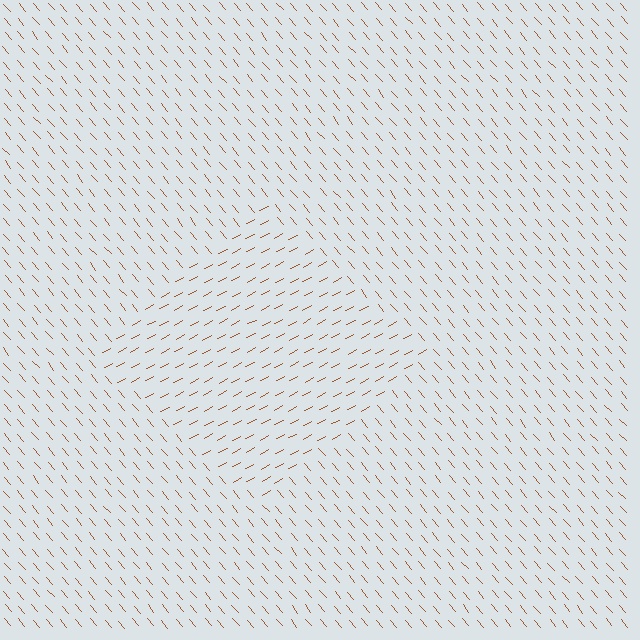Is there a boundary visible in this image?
Yes, there is a texture boundary formed by a change in line orientation.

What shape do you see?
I see a diamond.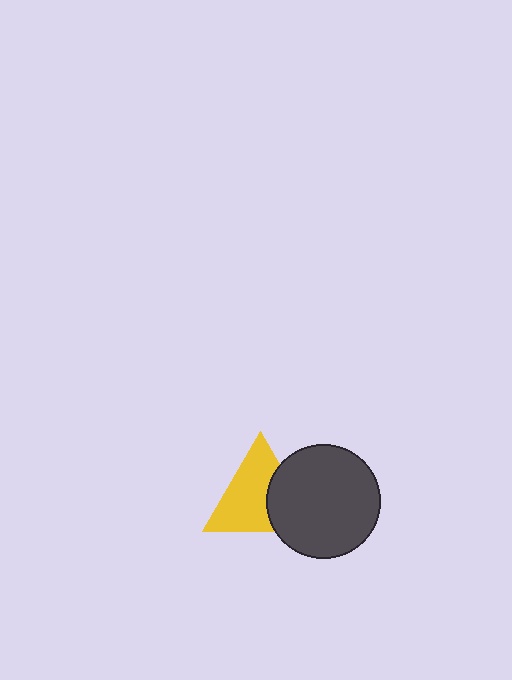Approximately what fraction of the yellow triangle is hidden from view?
Roughly 34% of the yellow triangle is hidden behind the dark gray circle.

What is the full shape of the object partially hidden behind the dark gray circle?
The partially hidden object is a yellow triangle.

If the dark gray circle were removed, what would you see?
You would see the complete yellow triangle.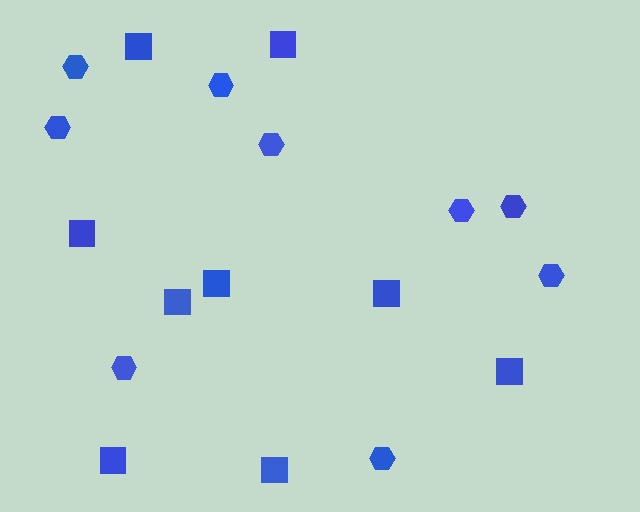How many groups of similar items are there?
There are 2 groups: one group of squares (9) and one group of hexagons (9).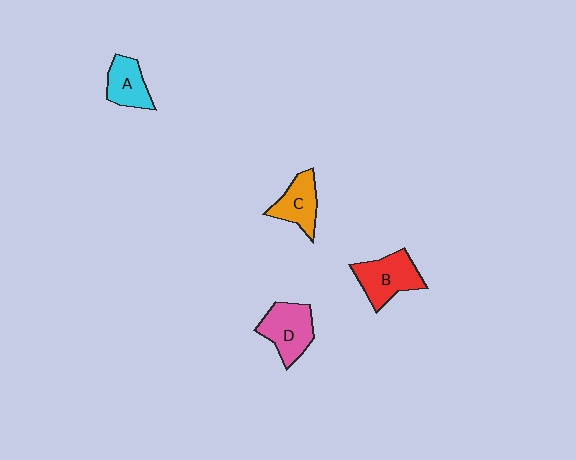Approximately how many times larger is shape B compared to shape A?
Approximately 1.4 times.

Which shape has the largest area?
Shape B (red).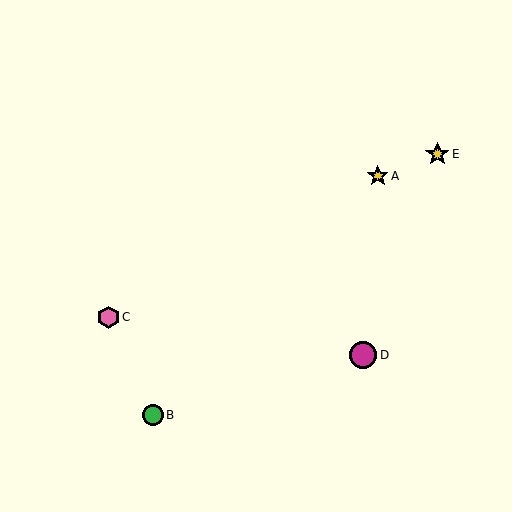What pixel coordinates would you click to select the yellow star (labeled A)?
Click at (378, 176) to select the yellow star A.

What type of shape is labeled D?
Shape D is a magenta circle.